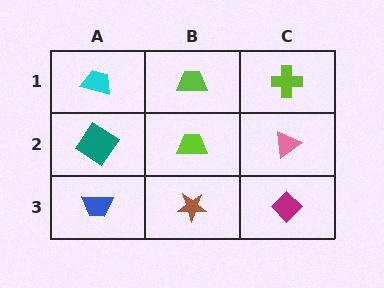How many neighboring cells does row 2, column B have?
4.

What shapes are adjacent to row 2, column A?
A cyan trapezoid (row 1, column A), a blue trapezoid (row 3, column A), a lime trapezoid (row 2, column B).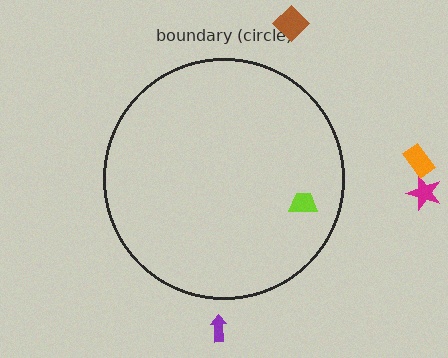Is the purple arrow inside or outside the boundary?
Outside.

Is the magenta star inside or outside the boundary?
Outside.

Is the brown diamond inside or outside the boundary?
Outside.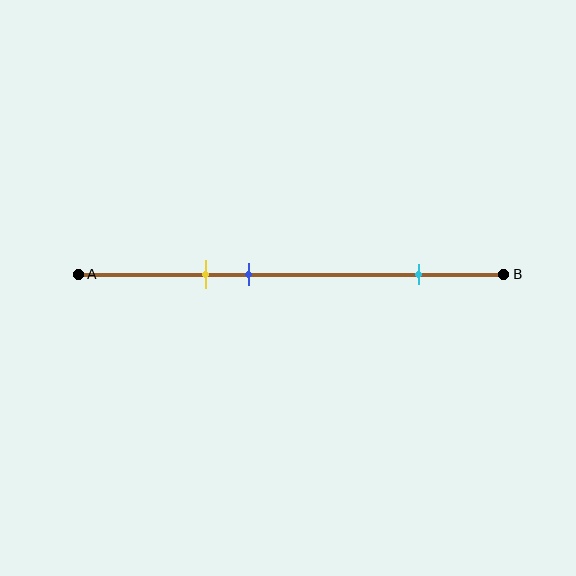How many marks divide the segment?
There are 3 marks dividing the segment.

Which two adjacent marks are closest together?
The yellow and blue marks are the closest adjacent pair.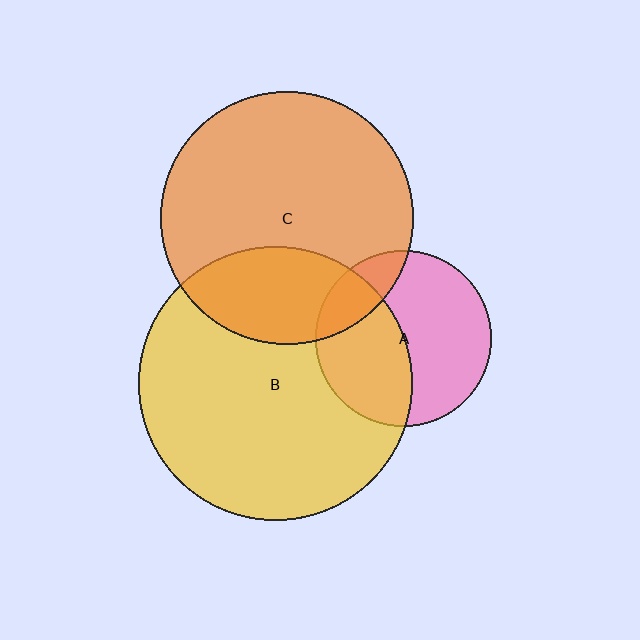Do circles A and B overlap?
Yes.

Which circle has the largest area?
Circle B (yellow).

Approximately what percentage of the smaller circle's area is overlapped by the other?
Approximately 45%.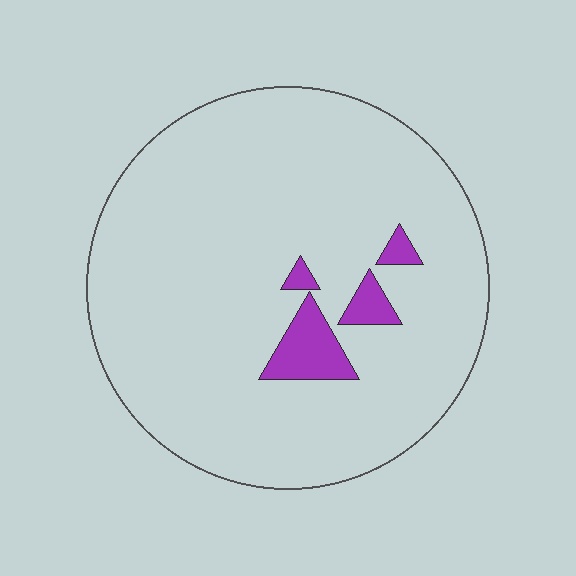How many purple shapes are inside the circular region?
4.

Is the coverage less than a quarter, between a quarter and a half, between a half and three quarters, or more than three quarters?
Less than a quarter.